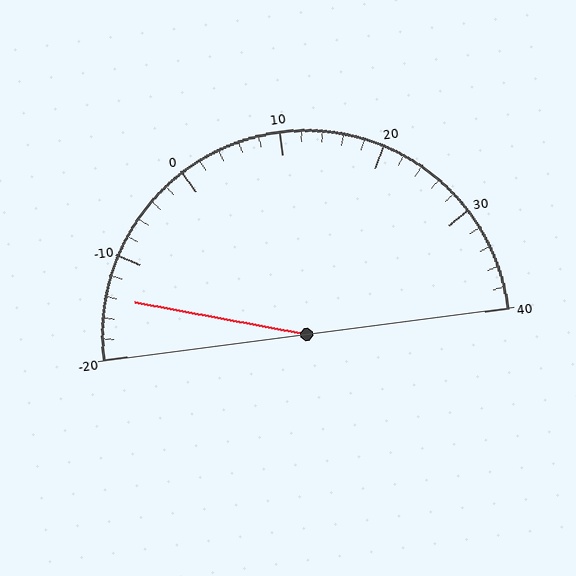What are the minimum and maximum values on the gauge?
The gauge ranges from -20 to 40.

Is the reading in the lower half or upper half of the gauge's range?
The reading is in the lower half of the range (-20 to 40).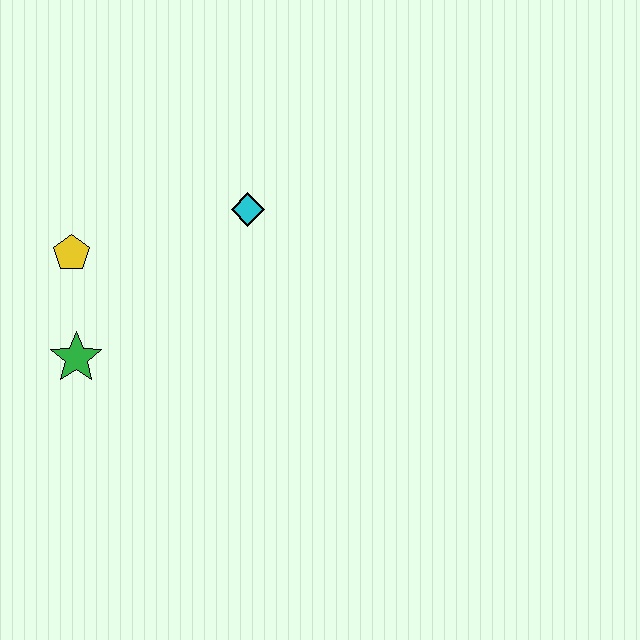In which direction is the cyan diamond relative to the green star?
The cyan diamond is to the right of the green star.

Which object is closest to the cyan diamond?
The yellow pentagon is closest to the cyan diamond.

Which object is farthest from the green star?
The cyan diamond is farthest from the green star.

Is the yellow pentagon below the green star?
No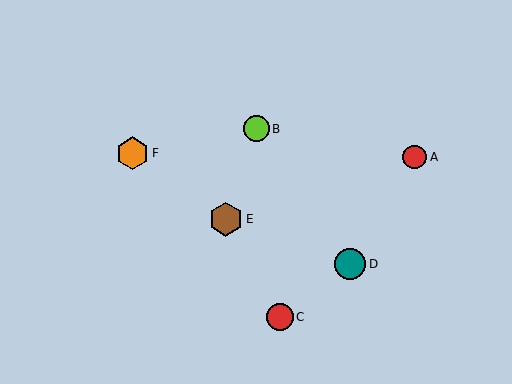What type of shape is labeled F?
Shape F is an orange hexagon.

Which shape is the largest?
The brown hexagon (labeled E) is the largest.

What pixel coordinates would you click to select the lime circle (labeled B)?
Click at (256, 129) to select the lime circle B.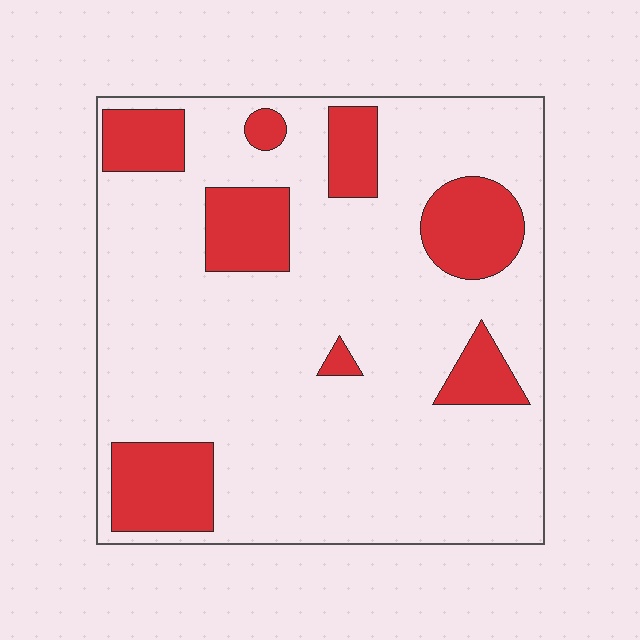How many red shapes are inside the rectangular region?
8.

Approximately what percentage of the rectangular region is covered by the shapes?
Approximately 20%.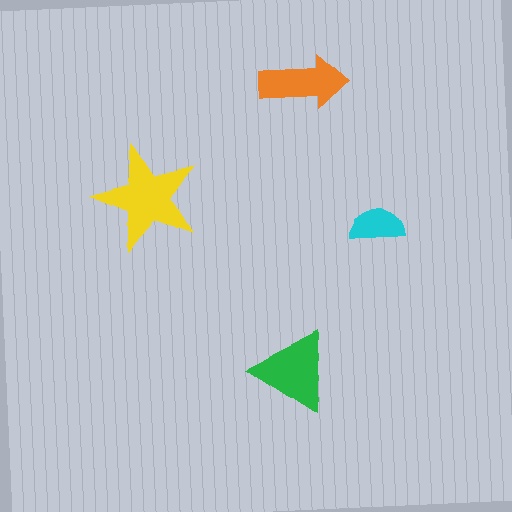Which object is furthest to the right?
The cyan semicircle is rightmost.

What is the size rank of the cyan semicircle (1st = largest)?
4th.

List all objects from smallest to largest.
The cyan semicircle, the orange arrow, the green triangle, the yellow star.